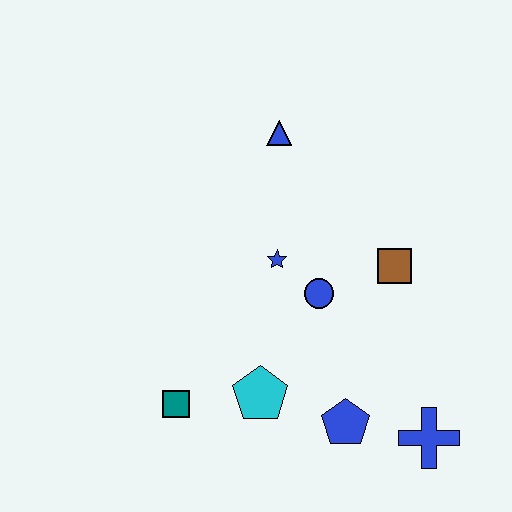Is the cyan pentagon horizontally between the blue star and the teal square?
Yes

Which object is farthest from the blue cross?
The blue triangle is farthest from the blue cross.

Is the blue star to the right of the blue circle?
No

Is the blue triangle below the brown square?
No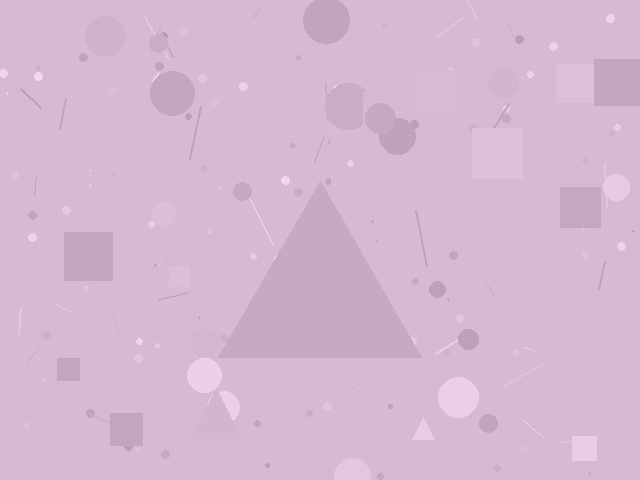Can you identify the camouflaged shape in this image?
The camouflaged shape is a triangle.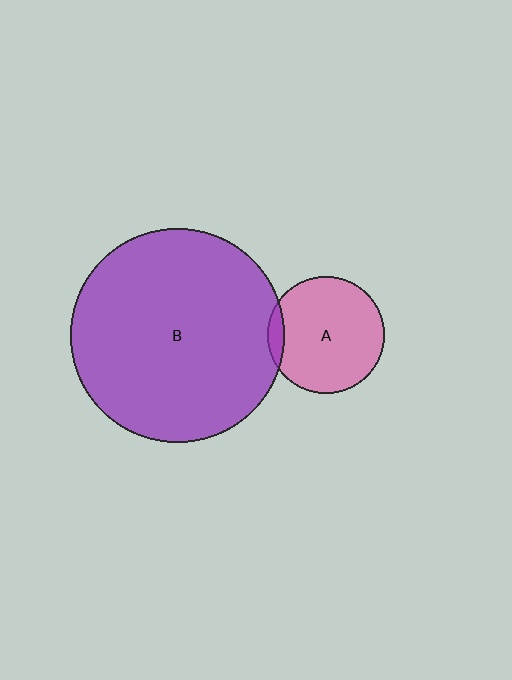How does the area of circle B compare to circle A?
Approximately 3.4 times.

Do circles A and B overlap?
Yes.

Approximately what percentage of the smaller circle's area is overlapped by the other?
Approximately 5%.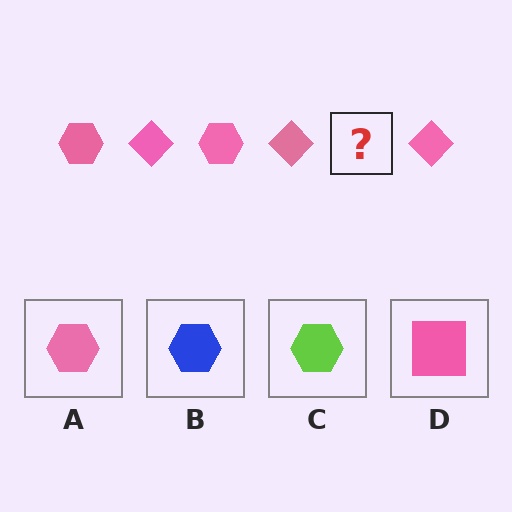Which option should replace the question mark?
Option A.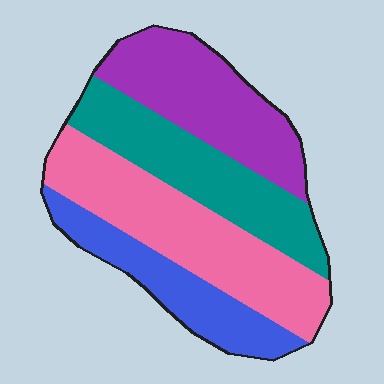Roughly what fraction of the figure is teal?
Teal takes up about one quarter (1/4) of the figure.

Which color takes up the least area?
Blue, at roughly 20%.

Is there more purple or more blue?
Purple.